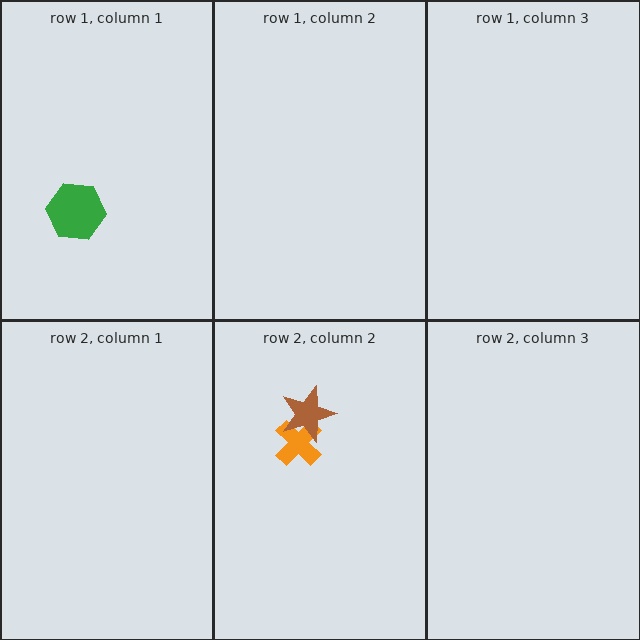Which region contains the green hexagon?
The row 1, column 1 region.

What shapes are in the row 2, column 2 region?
The orange cross, the brown star.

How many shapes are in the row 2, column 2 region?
2.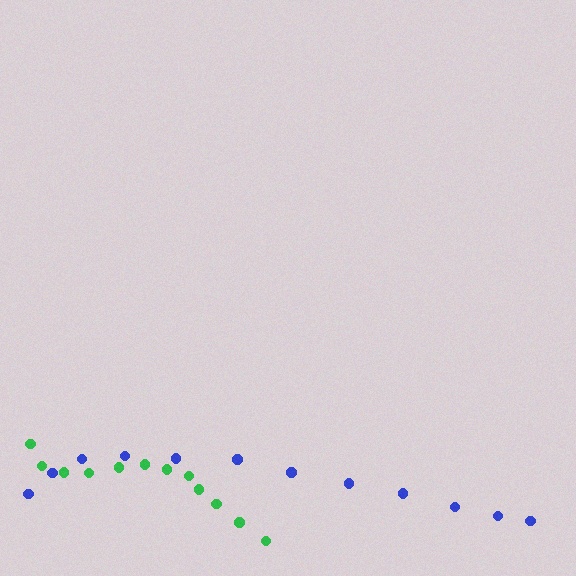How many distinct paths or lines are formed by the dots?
There are 2 distinct paths.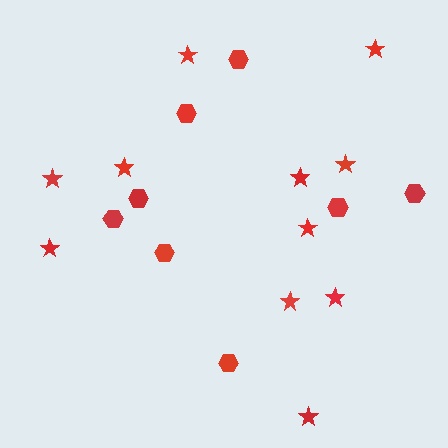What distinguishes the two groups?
There are 2 groups: one group of hexagons (8) and one group of stars (11).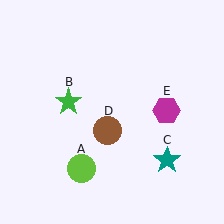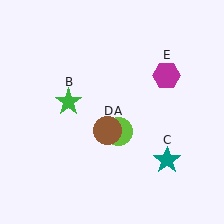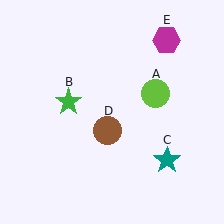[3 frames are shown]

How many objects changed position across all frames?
2 objects changed position: lime circle (object A), magenta hexagon (object E).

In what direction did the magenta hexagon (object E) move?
The magenta hexagon (object E) moved up.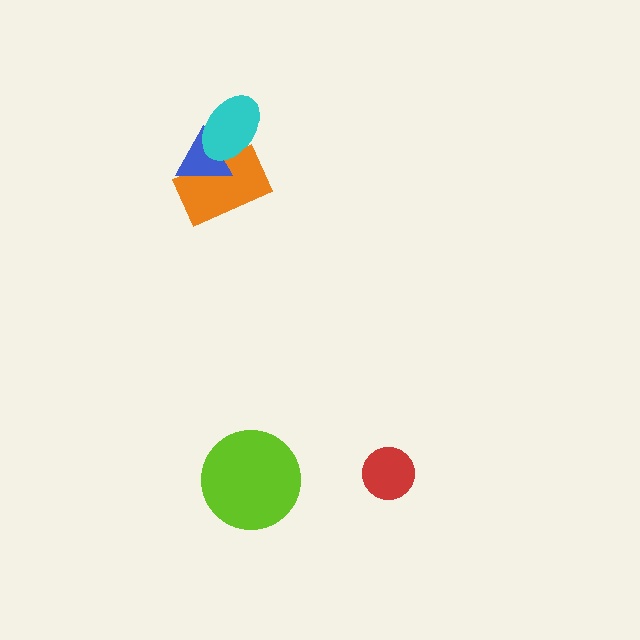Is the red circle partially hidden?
No, no other shape covers it.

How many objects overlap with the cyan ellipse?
2 objects overlap with the cyan ellipse.